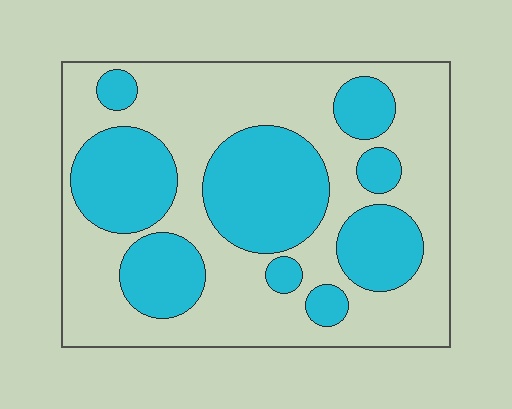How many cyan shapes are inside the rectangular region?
9.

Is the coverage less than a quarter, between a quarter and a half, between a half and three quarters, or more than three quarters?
Between a quarter and a half.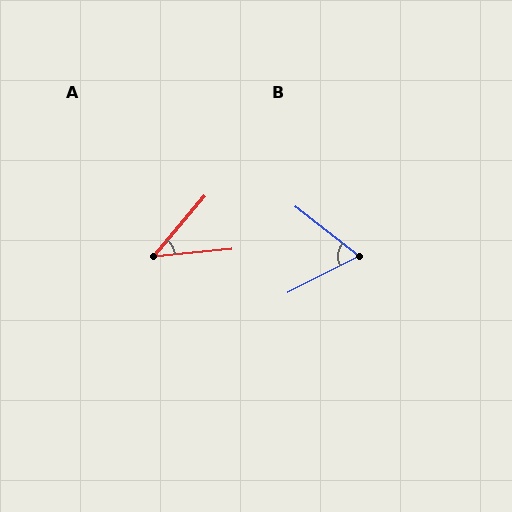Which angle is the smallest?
A, at approximately 44 degrees.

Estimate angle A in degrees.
Approximately 44 degrees.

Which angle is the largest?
B, at approximately 65 degrees.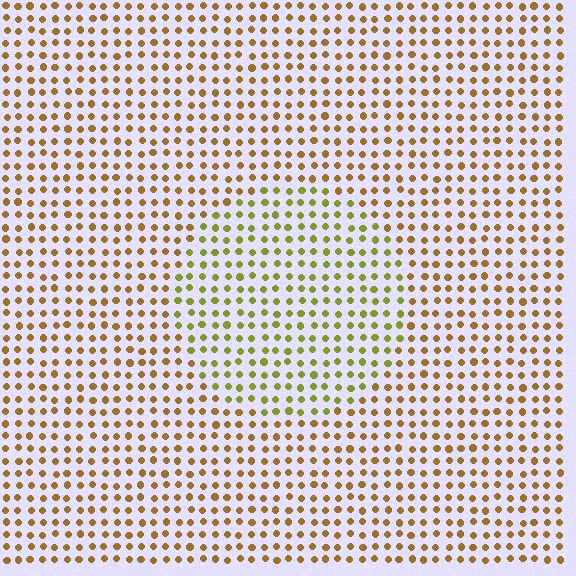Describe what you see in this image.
The image is filled with small brown elements in a uniform arrangement. A circle-shaped region is visible where the elements are tinted to a slightly different hue, forming a subtle color boundary.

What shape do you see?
I see a circle.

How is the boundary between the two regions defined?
The boundary is defined purely by a slight shift in hue (about 37 degrees). Spacing, size, and orientation are identical on both sides.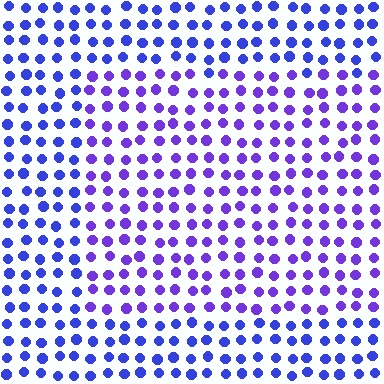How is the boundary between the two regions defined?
The boundary is defined purely by a slight shift in hue (about 27 degrees). Spacing, size, and orientation are identical on both sides.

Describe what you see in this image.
The image is filled with small blue elements in a uniform arrangement. A rectangle-shaped region is visible where the elements are tinted to a slightly different hue, forming a subtle color boundary.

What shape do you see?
I see a rectangle.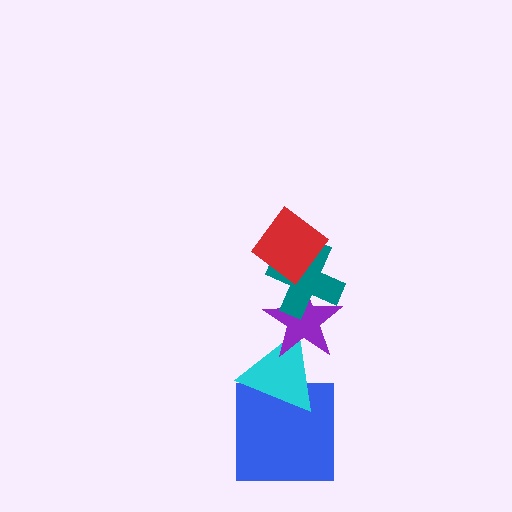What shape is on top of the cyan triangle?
The purple star is on top of the cyan triangle.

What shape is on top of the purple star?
The teal cross is on top of the purple star.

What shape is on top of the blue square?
The cyan triangle is on top of the blue square.